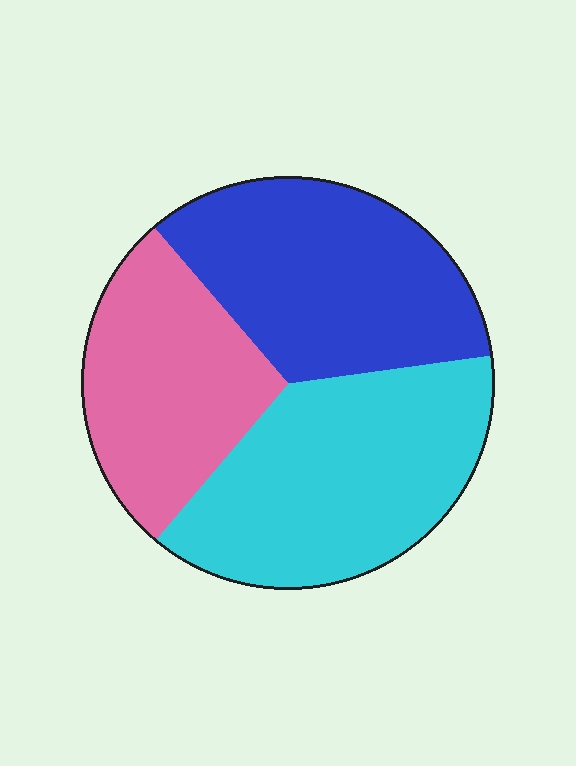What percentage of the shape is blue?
Blue covers around 35% of the shape.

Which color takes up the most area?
Cyan, at roughly 40%.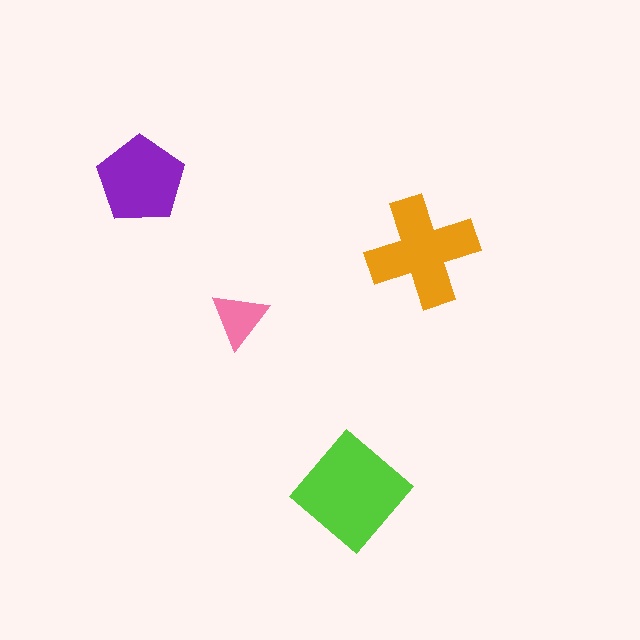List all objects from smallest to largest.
The pink triangle, the purple pentagon, the orange cross, the lime diamond.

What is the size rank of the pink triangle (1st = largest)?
4th.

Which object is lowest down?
The lime diamond is bottommost.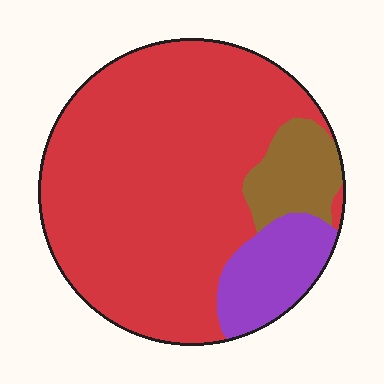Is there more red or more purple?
Red.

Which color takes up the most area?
Red, at roughly 75%.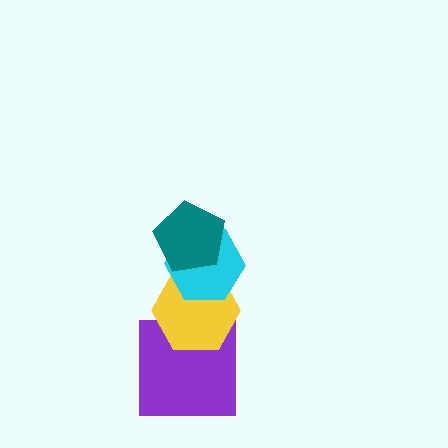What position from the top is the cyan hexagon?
The cyan hexagon is 2nd from the top.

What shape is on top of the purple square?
The yellow hexagon is on top of the purple square.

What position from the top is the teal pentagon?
The teal pentagon is 1st from the top.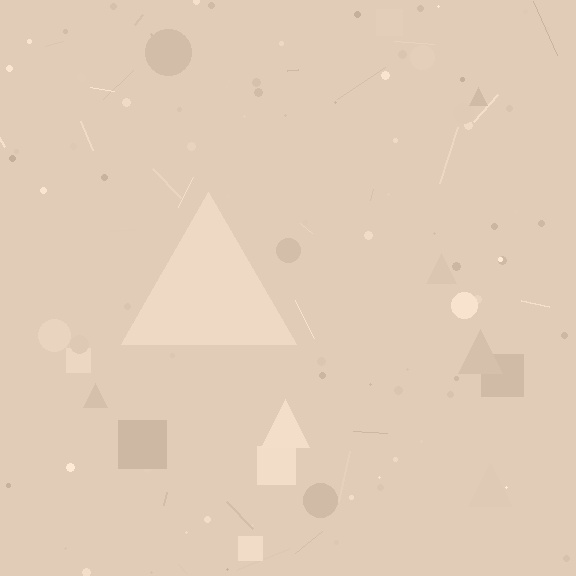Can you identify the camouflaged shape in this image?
The camouflaged shape is a triangle.